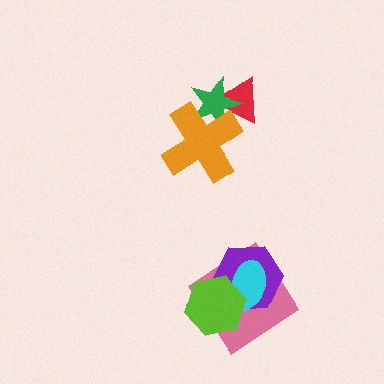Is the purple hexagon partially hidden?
Yes, it is partially covered by another shape.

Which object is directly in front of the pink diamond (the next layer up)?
The purple hexagon is directly in front of the pink diamond.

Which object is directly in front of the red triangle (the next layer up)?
The green star is directly in front of the red triangle.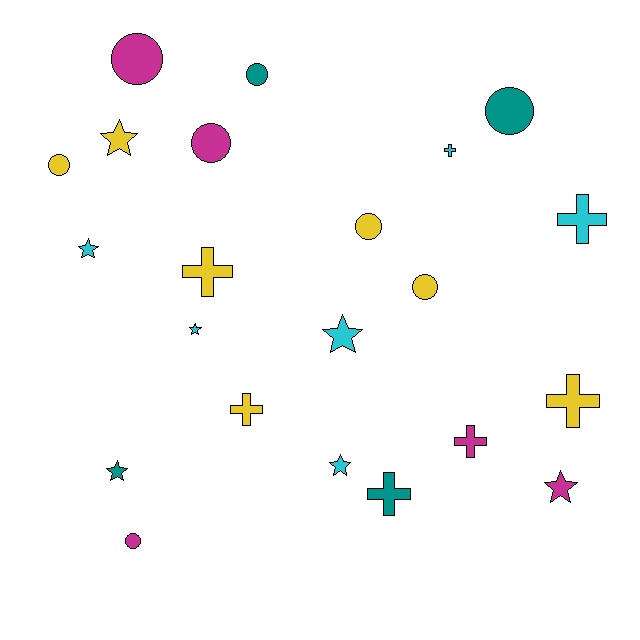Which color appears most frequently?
Yellow, with 7 objects.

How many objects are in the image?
There are 22 objects.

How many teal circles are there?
There are 2 teal circles.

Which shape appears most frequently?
Circle, with 8 objects.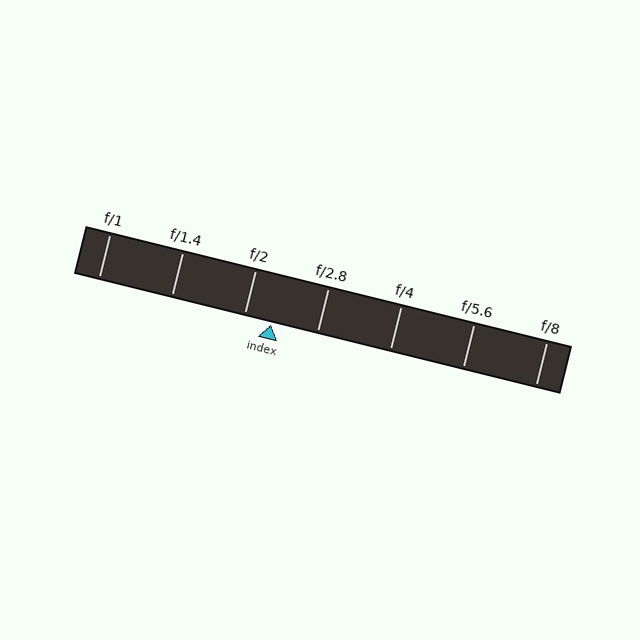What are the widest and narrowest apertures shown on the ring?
The widest aperture shown is f/1 and the narrowest is f/8.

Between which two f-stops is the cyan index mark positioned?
The index mark is between f/2 and f/2.8.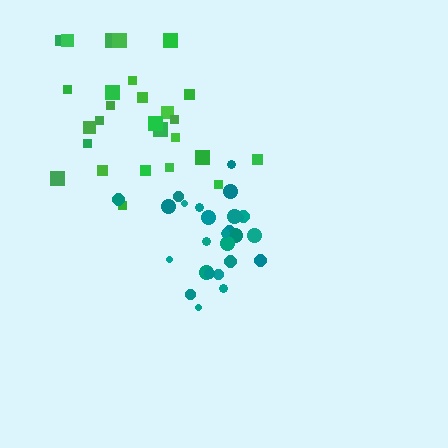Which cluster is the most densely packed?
Teal.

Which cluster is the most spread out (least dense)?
Green.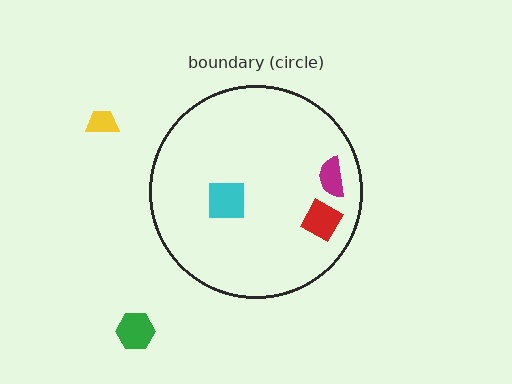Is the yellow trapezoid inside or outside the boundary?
Outside.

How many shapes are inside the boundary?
3 inside, 2 outside.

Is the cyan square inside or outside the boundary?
Inside.